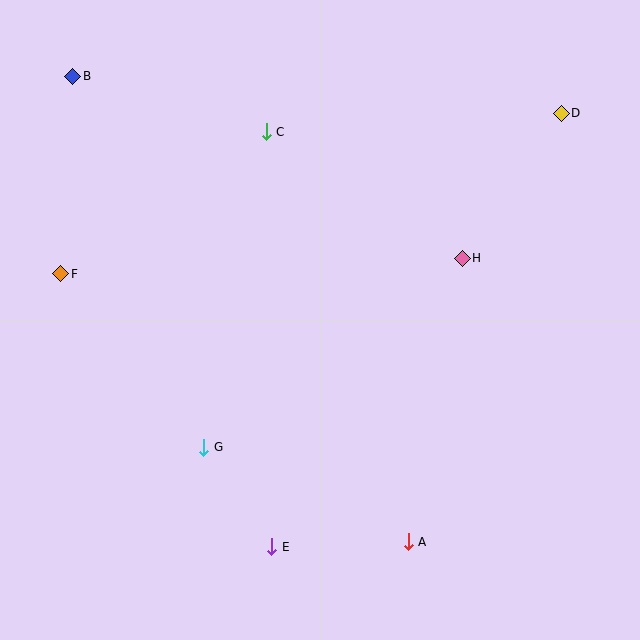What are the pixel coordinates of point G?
Point G is at (204, 447).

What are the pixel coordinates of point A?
Point A is at (408, 542).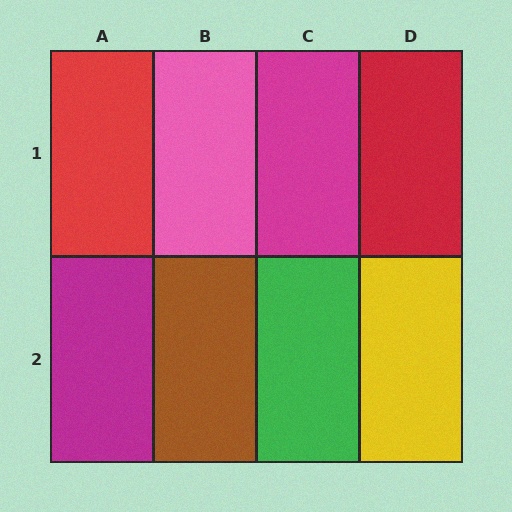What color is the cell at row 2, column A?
Magenta.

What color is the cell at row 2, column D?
Yellow.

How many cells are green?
1 cell is green.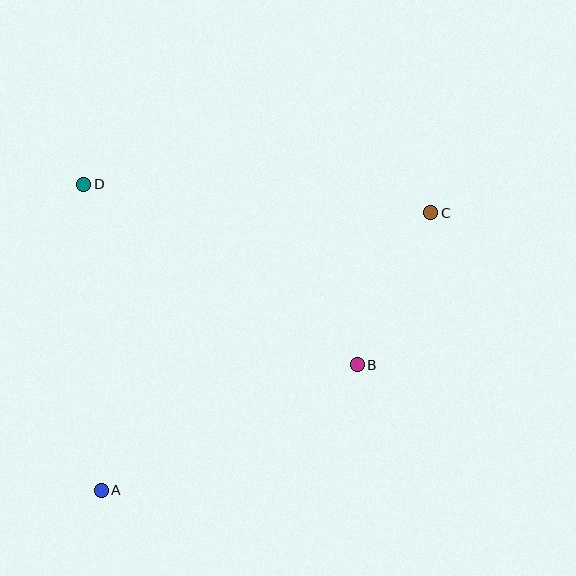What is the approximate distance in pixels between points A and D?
The distance between A and D is approximately 306 pixels.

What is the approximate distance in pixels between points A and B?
The distance between A and B is approximately 285 pixels.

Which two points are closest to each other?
Points B and C are closest to each other.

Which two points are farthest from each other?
Points A and C are farthest from each other.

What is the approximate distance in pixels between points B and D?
The distance between B and D is approximately 327 pixels.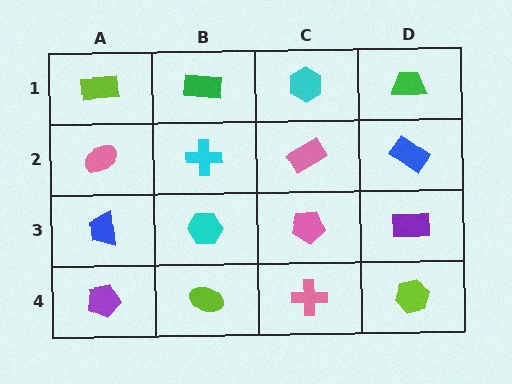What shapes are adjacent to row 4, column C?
A pink pentagon (row 3, column C), a lime ellipse (row 4, column B), a lime hexagon (row 4, column D).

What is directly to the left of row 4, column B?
A purple pentagon.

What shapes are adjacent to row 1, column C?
A pink rectangle (row 2, column C), a green rectangle (row 1, column B), a green trapezoid (row 1, column D).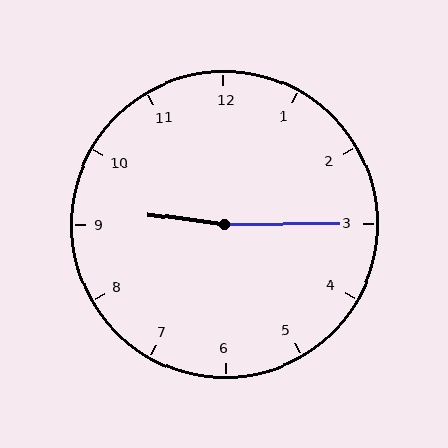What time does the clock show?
9:15.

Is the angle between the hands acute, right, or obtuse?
It is obtuse.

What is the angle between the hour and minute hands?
Approximately 172 degrees.